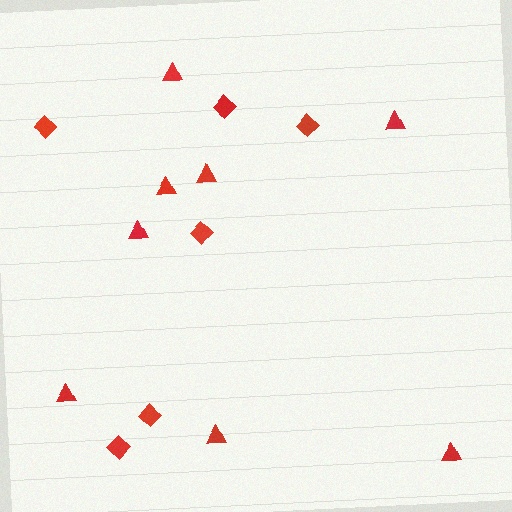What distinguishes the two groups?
There are 2 groups: one group of diamonds (6) and one group of triangles (8).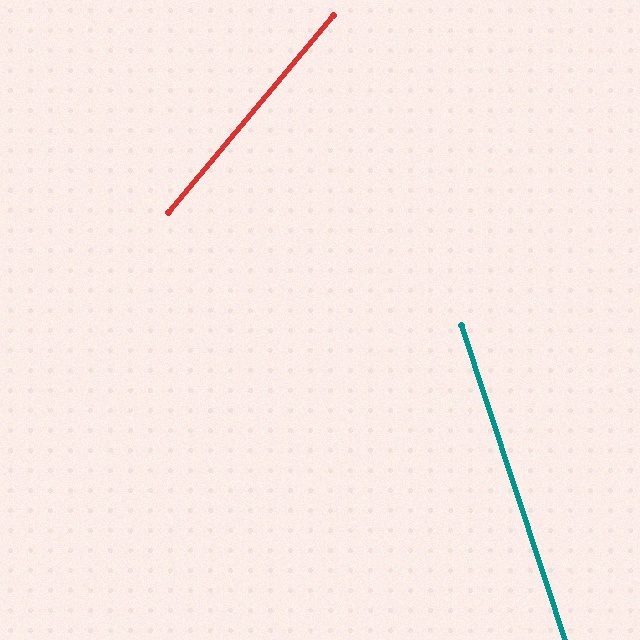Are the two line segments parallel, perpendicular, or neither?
Neither parallel nor perpendicular — they differ by about 58°.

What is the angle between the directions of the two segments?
Approximately 58 degrees.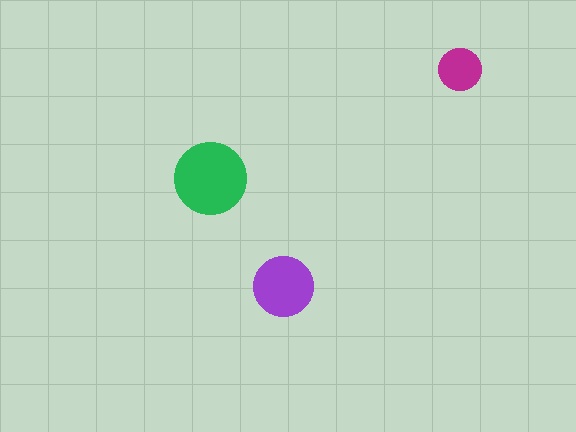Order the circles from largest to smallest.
the green one, the purple one, the magenta one.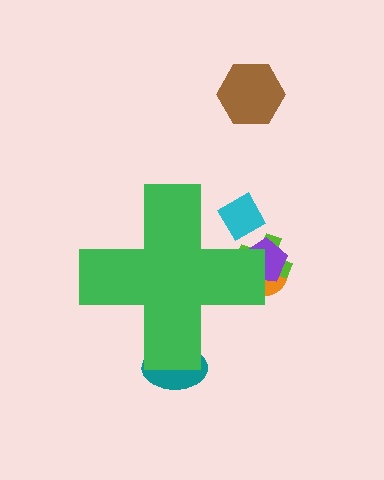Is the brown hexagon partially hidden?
No, the brown hexagon is fully visible.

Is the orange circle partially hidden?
Yes, the orange circle is partially hidden behind the green cross.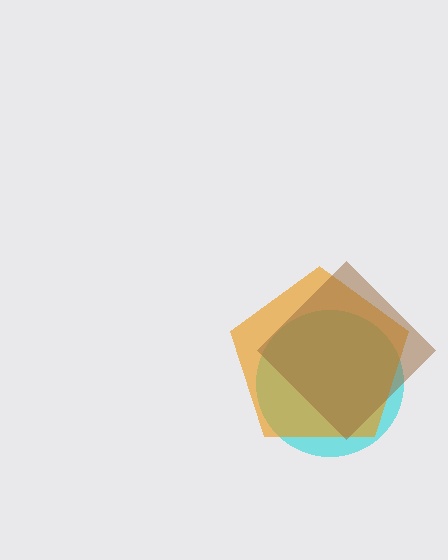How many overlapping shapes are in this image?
There are 3 overlapping shapes in the image.